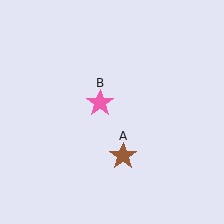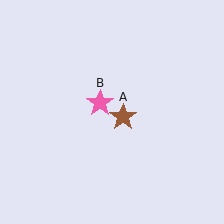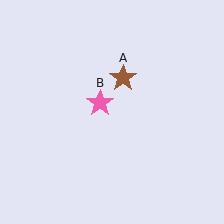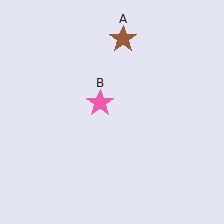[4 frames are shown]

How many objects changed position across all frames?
1 object changed position: brown star (object A).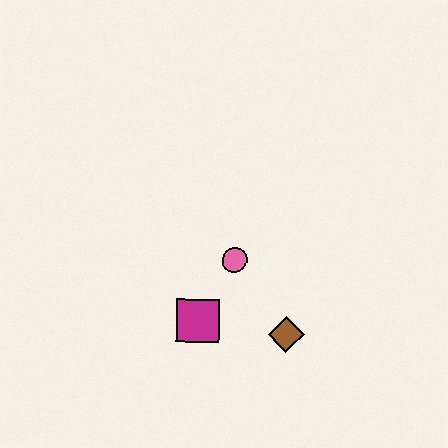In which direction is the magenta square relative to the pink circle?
The magenta square is below the pink circle.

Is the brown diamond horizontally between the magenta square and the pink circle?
No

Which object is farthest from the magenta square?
The brown diamond is farthest from the magenta square.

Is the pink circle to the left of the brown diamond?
Yes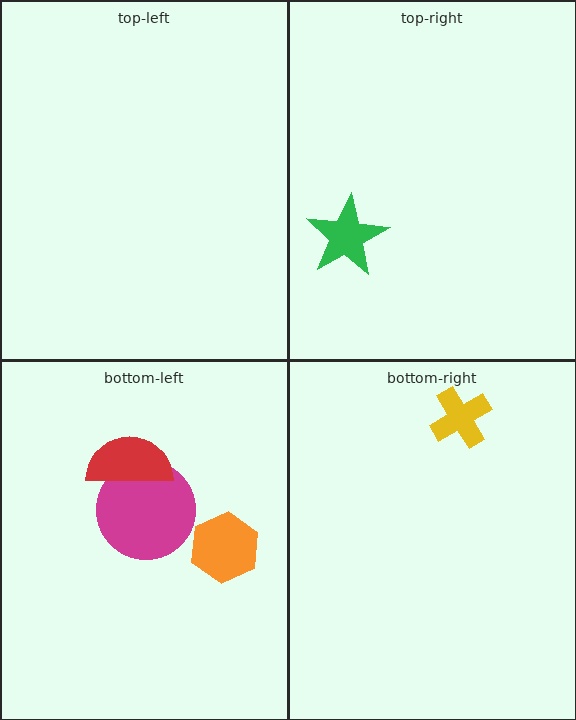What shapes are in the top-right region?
The green star.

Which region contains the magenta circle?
The bottom-left region.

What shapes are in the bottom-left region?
The orange hexagon, the magenta circle, the red semicircle.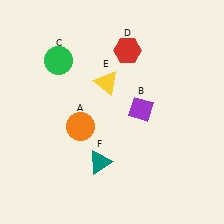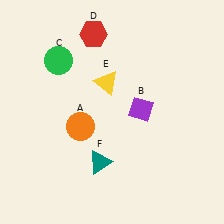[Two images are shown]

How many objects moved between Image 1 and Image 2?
1 object moved between the two images.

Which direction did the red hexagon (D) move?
The red hexagon (D) moved left.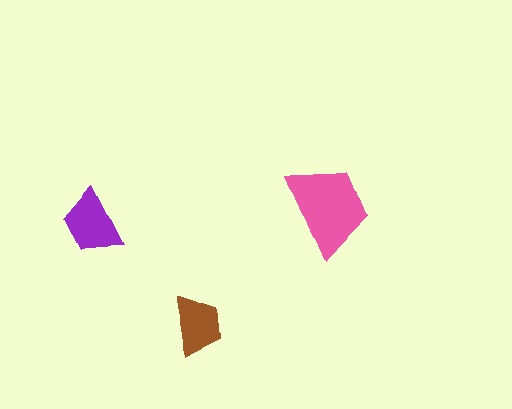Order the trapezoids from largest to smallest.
the pink one, the purple one, the brown one.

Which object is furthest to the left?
The purple trapezoid is leftmost.